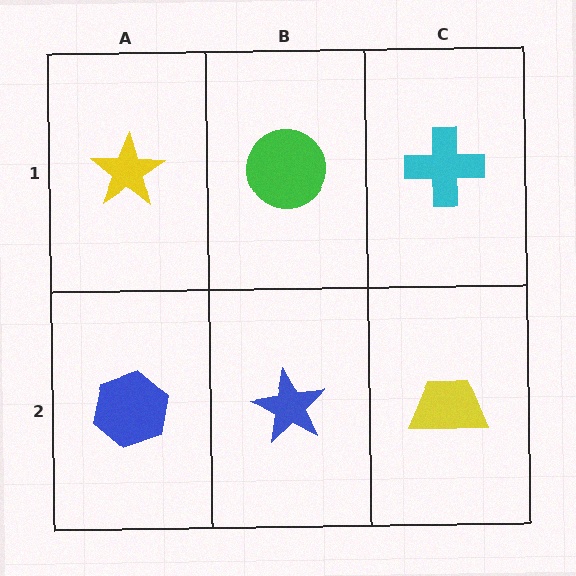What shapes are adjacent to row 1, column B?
A blue star (row 2, column B), a yellow star (row 1, column A), a cyan cross (row 1, column C).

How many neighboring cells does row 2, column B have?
3.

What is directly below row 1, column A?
A blue hexagon.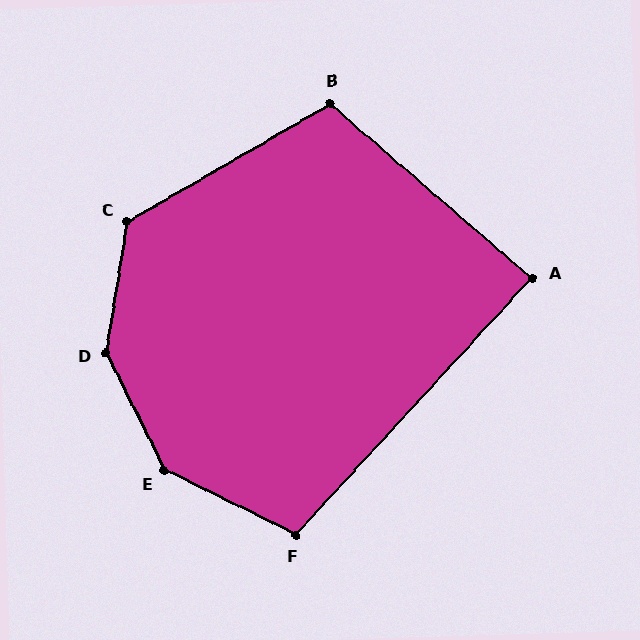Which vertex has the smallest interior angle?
A, at approximately 88 degrees.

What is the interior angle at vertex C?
Approximately 129 degrees (obtuse).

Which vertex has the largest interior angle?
D, at approximately 145 degrees.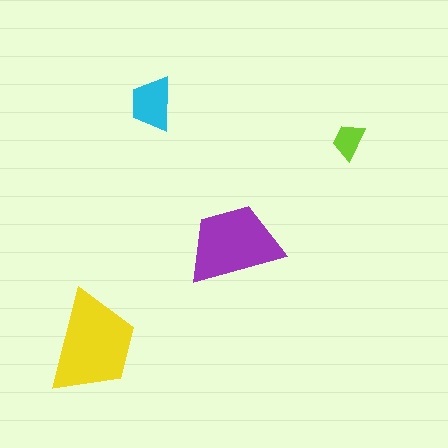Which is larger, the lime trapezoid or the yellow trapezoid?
The yellow one.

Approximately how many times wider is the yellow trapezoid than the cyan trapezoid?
About 2 times wider.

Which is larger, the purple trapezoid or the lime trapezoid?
The purple one.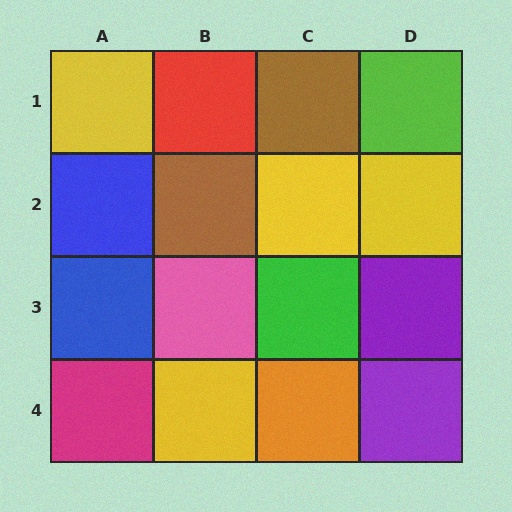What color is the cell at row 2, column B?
Brown.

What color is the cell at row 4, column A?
Magenta.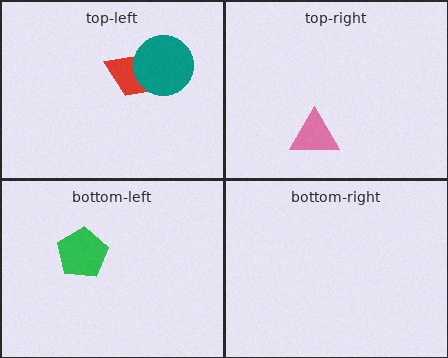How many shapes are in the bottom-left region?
1.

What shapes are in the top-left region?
The red trapezoid, the teal circle.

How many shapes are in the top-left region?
2.